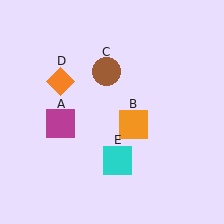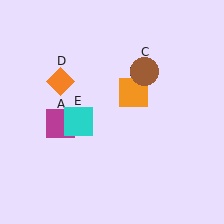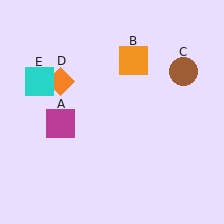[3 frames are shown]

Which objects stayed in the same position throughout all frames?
Magenta square (object A) and orange diamond (object D) remained stationary.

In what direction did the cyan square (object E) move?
The cyan square (object E) moved up and to the left.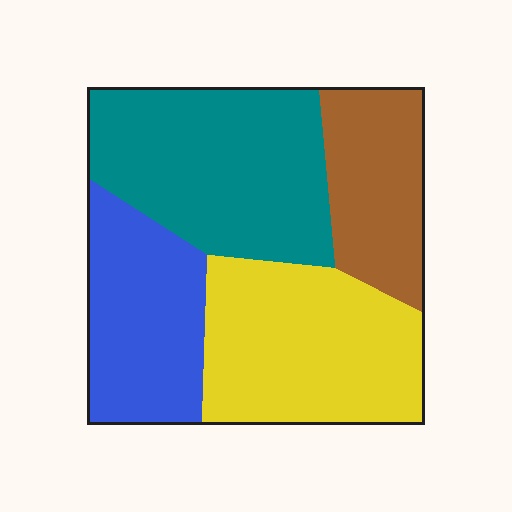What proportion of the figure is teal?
Teal takes up about one third (1/3) of the figure.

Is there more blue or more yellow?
Yellow.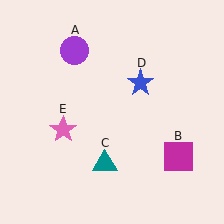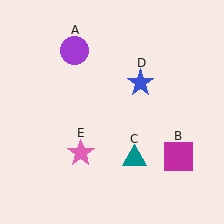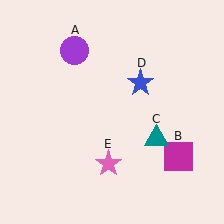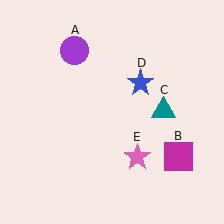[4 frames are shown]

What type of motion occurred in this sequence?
The teal triangle (object C), pink star (object E) rotated counterclockwise around the center of the scene.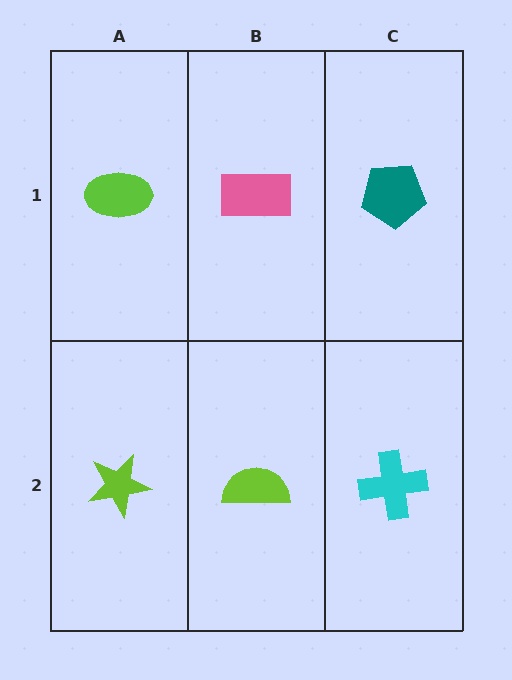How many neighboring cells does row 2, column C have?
2.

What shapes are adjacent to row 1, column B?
A lime semicircle (row 2, column B), a lime ellipse (row 1, column A), a teal pentagon (row 1, column C).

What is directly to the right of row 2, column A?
A lime semicircle.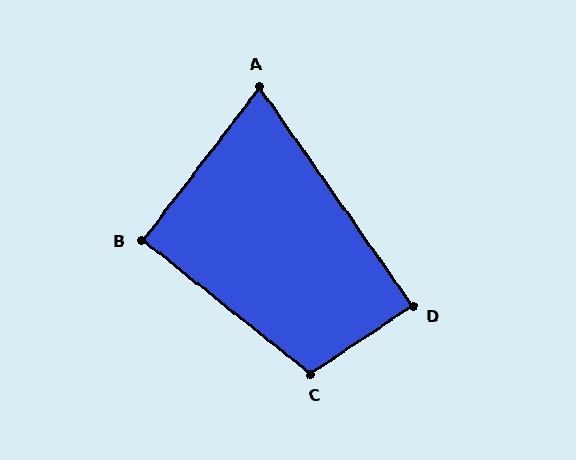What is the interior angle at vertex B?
Approximately 91 degrees (approximately right).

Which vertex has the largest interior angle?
C, at approximately 108 degrees.